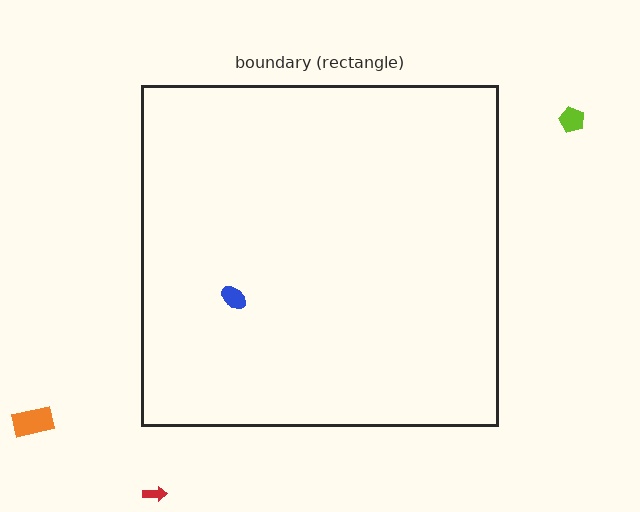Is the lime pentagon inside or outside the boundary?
Outside.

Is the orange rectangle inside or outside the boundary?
Outside.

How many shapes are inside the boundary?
1 inside, 3 outside.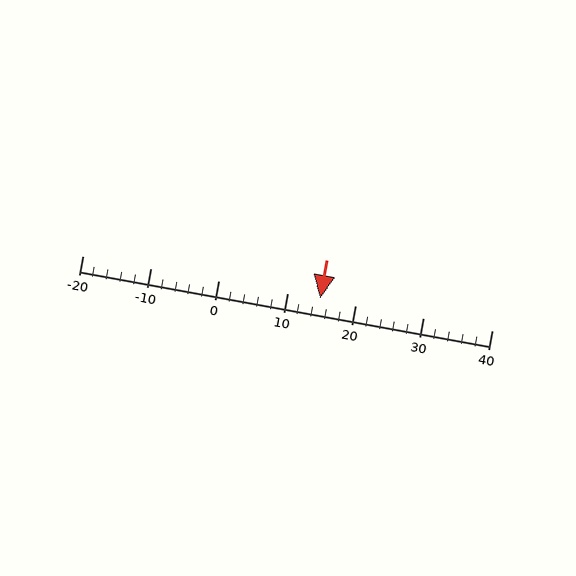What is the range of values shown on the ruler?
The ruler shows values from -20 to 40.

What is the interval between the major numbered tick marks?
The major tick marks are spaced 10 units apart.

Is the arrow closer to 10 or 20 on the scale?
The arrow is closer to 10.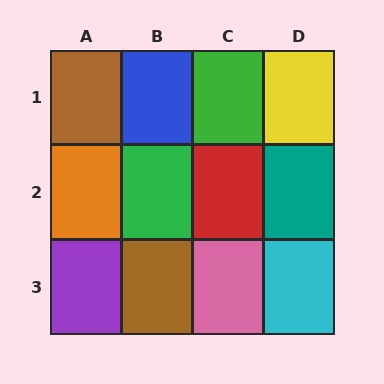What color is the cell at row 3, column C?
Pink.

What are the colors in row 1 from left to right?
Brown, blue, green, yellow.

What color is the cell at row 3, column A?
Purple.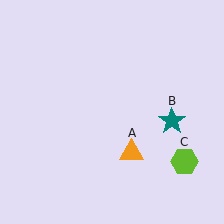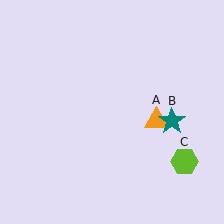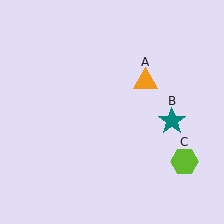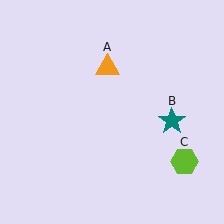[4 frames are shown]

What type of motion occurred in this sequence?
The orange triangle (object A) rotated counterclockwise around the center of the scene.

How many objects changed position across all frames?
1 object changed position: orange triangle (object A).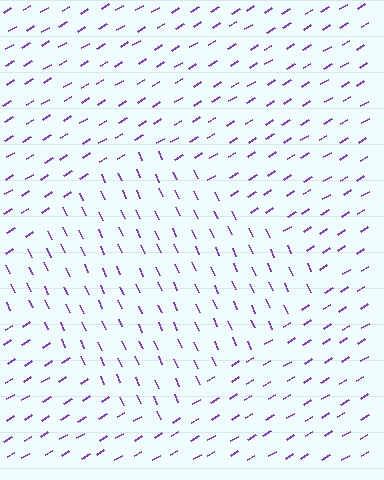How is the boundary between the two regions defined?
The boundary is defined purely by a change in line orientation (approximately 83 degrees difference). All lines are the same color and thickness.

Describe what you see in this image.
The image is filled with small purple line segments. A diamond region in the image has lines oriented differently from the surrounding lines, creating a visible texture boundary.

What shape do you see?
I see a diamond.